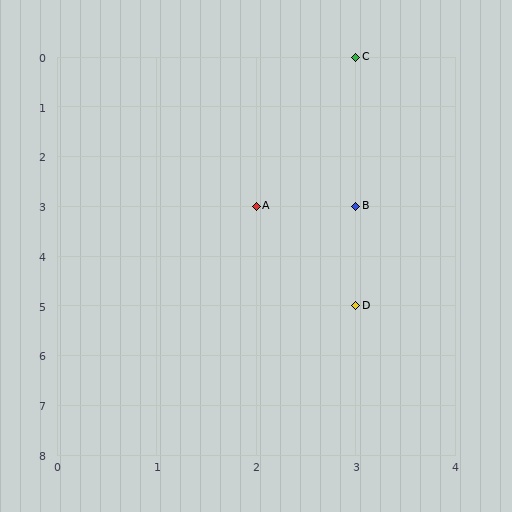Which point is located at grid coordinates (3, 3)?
Point B is at (3, 3).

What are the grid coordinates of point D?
Point D is at grid coordinates (3, 5).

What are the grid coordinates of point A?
Point A is at grid coordinates (2, 3).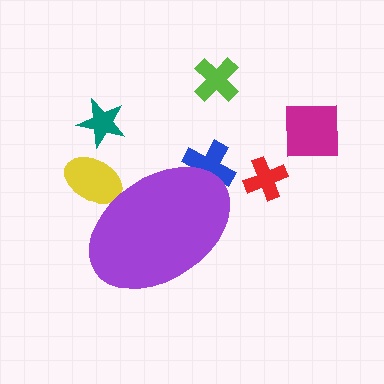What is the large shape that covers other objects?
A purple ellipse.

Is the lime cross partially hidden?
No, the lime cross is fully visible.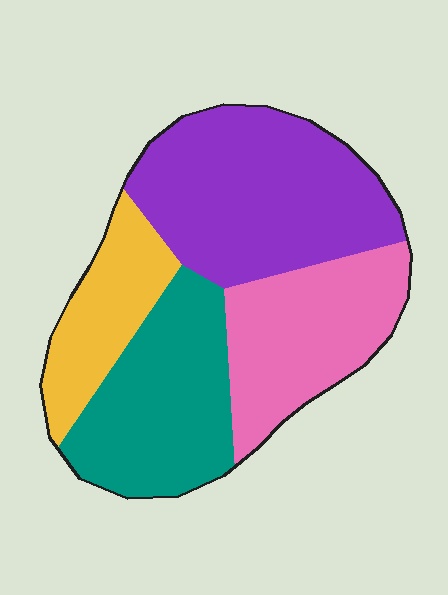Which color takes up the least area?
Yellow, at roughly 15%.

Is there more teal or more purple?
Purple.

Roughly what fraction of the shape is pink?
Pink takes up about one quarter (1/4) of the shape.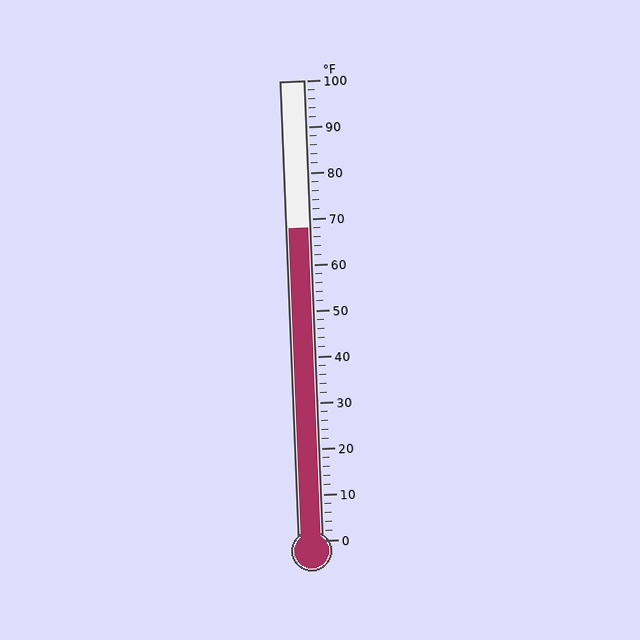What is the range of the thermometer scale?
The thermometer scale ranges from 0°F to 100°F.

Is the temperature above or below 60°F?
The temperature is above 60°F.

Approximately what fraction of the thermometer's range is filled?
The thermometer is filled to approximately 70% of its range.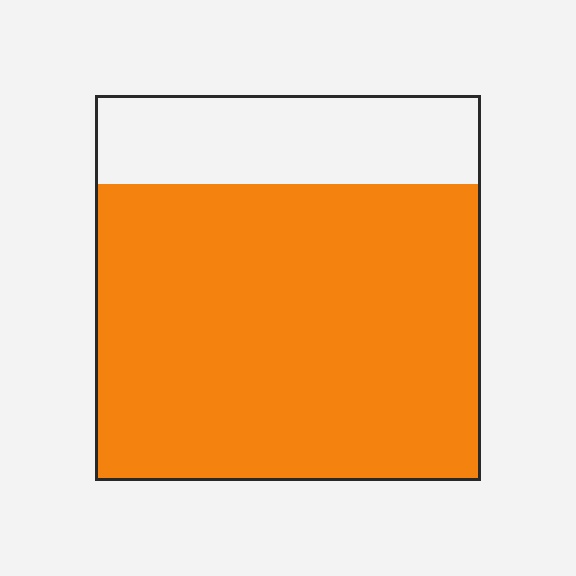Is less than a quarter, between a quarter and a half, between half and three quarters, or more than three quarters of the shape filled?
More than three quarters.